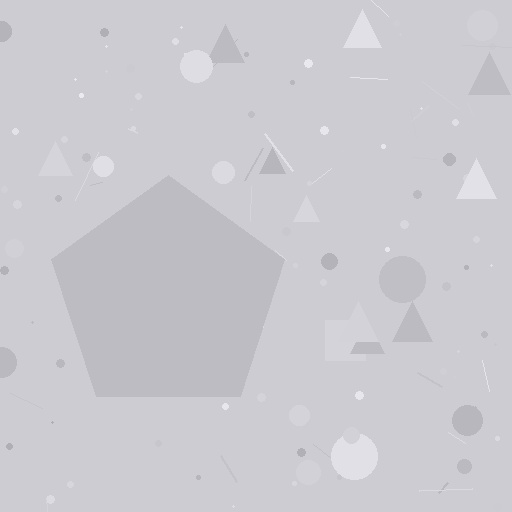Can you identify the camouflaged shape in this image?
The camouflaged shape is a pentagon.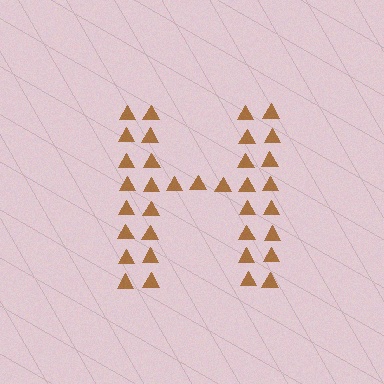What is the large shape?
The large shape is the letter H.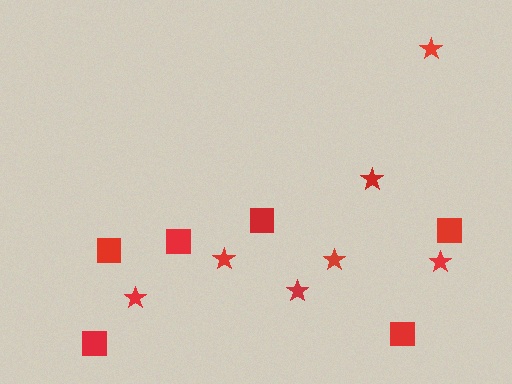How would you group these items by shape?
There are 2 groups: one group of stars (7) and one group of squares (6).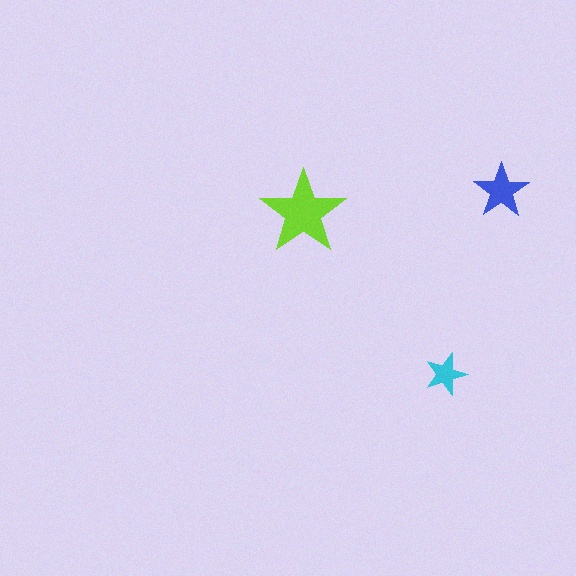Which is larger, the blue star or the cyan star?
The blue one.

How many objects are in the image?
There are 3 objects in the image.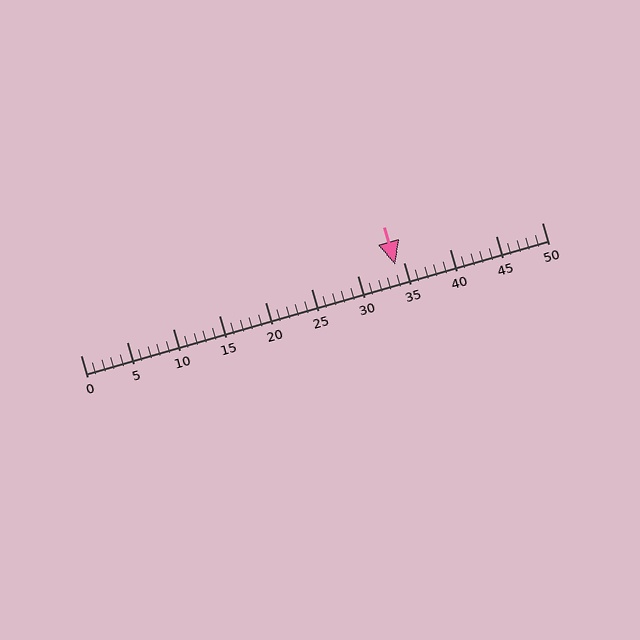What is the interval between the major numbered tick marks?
The major tick marks are spaced 5 units apart.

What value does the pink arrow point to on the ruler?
The pink arrow points to approximately 34.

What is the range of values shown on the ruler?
The ruler shows values from 0 to 50.